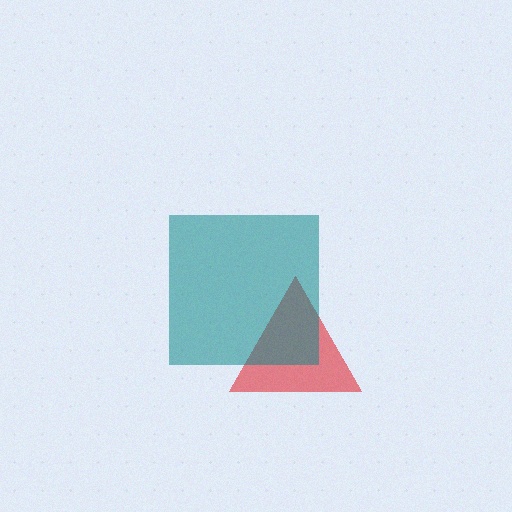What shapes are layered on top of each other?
The layered shapes are: a red triangle, a teal square.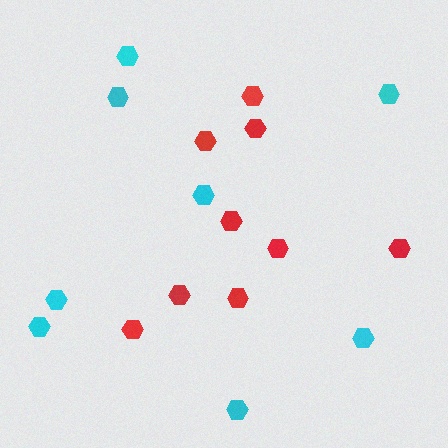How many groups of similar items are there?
There are 2 groups: one group of cyan hexagons (8) and one group of red hexagons (9).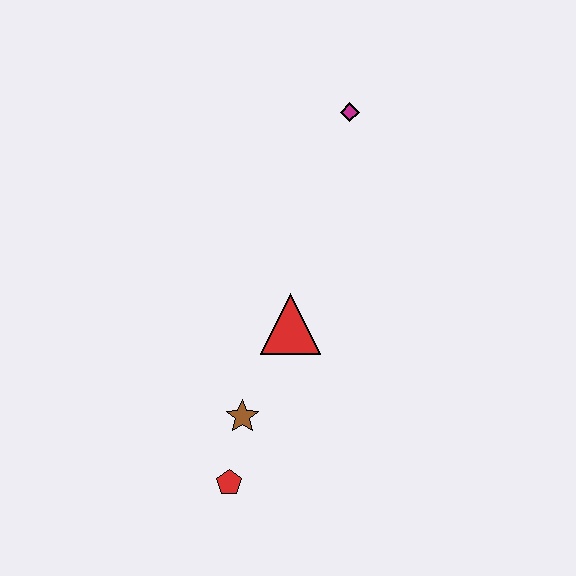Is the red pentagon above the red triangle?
No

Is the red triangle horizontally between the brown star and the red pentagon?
No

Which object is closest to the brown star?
The red pentagon is closest to the brown star.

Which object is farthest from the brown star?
The magenta diamond is farthest from the brown star.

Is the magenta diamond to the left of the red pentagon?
No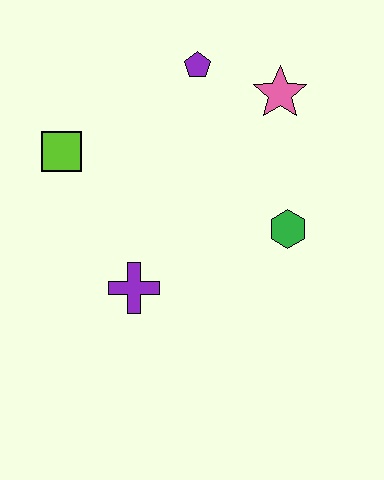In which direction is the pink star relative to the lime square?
The pink star is to the right of the lime square.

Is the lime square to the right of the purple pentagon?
No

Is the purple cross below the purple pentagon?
Yes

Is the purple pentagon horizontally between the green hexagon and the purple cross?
Yes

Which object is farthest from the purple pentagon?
The purple cross is farthest from the purple pentagon.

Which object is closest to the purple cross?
The lime square is closest to the purple cross.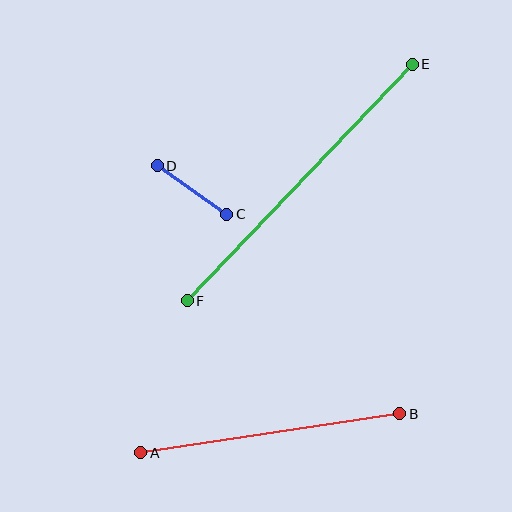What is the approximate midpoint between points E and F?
The midpoint is at approximately (300, 183) pixels.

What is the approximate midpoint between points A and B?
The midpoint is at approximately (270, 433) pixels.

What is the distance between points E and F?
The distance is approximately 326 pixels.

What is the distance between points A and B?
The distance is approximately 262 pixels.